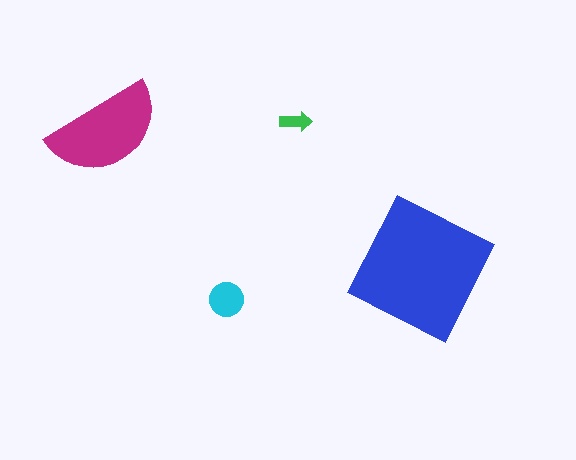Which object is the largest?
The blue square.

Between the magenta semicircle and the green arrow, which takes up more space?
The magenta semicircle.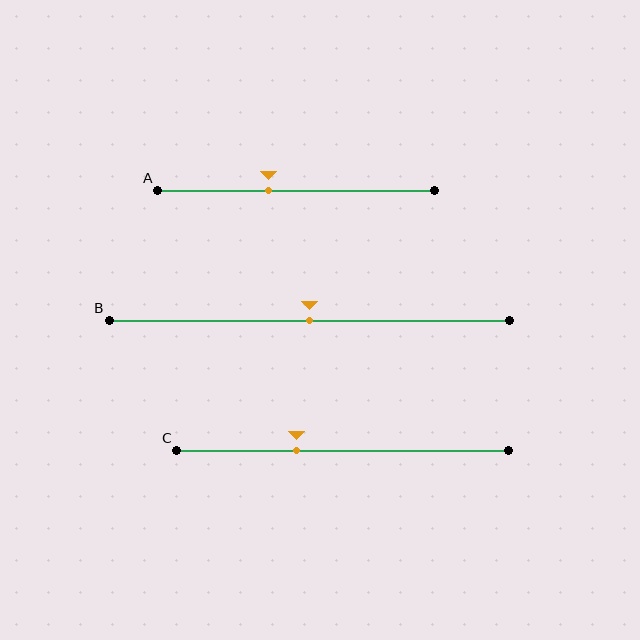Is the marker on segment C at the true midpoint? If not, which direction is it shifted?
No, the marker on segment C is shifted to the left by about 14% of the segment length.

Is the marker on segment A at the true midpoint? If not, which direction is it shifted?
No, the marker on segment A is shifted to the left by about 10% of the segment length.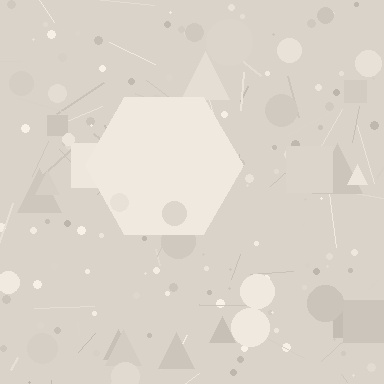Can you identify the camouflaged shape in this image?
The camouflaged shape is a hexagon.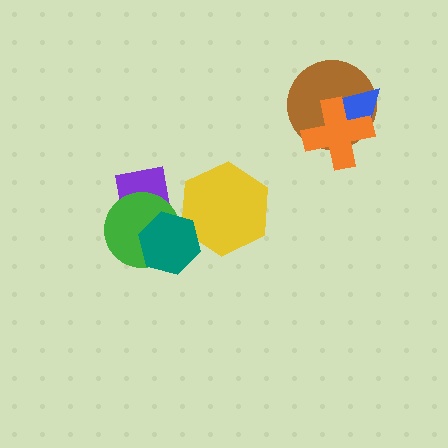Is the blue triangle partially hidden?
Yes, it is partially covered by another shape.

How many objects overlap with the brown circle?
2 objects overlap with the brown circle.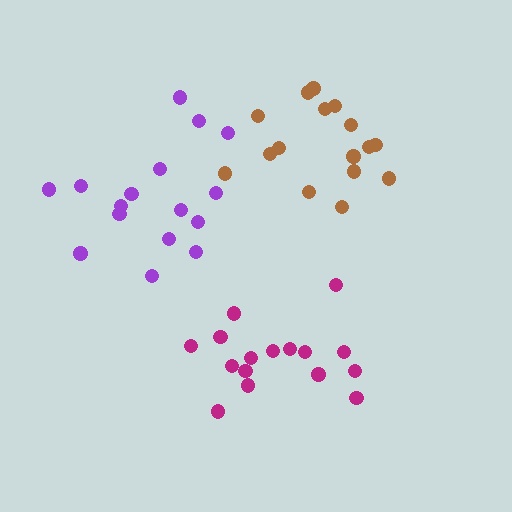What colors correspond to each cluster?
The clusters are colored: brown, magenta, purple.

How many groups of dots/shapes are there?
There are 3 groups.